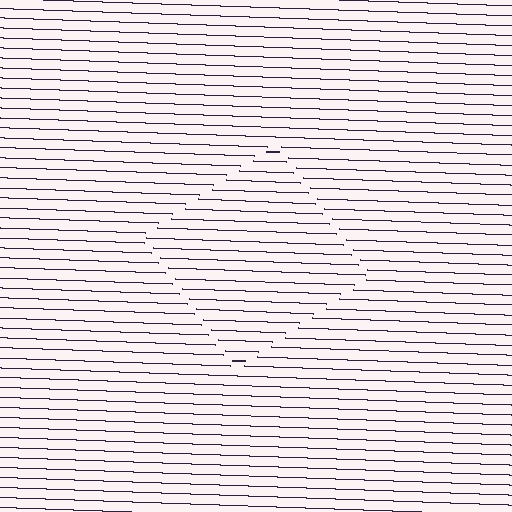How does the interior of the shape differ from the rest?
The interior of the shape contains the same grating, shifted by half a period — the contour is defined by the phase discontinuity where line-ends from the inner and outer gratings abut.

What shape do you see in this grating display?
An illusory square. The interior of the shape contains the same grating, shifted by half a period — the contour is defined by the phase discontinuity where line-ends from the inner and outer gratings abut.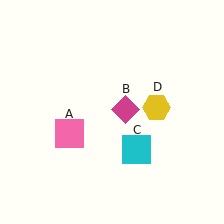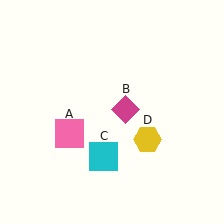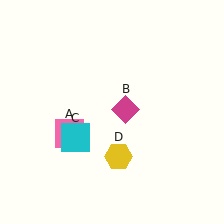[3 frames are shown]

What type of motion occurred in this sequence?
The cyan square (object C), yellow hexagon (object D) rotated clockwise around the center of the scene.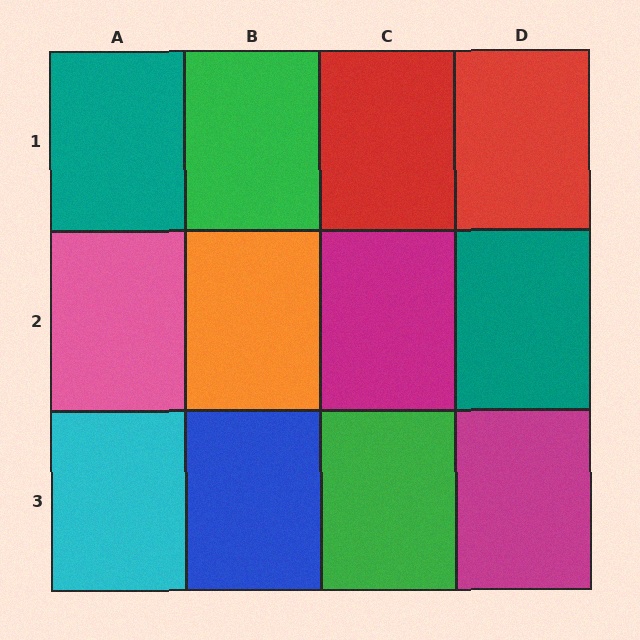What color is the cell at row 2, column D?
Teal.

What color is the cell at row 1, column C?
Red.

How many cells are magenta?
2 cells are magenta.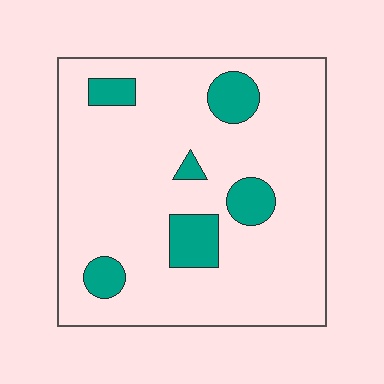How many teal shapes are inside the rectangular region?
6.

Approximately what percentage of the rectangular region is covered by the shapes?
Approximately 15%.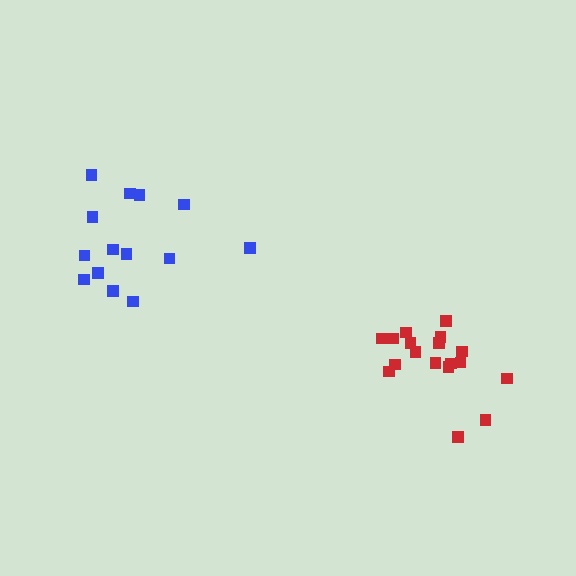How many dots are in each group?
Group 1: 18 dots, Group 2: 14 dots (32 total).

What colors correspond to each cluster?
The clusters are colored: red, blue.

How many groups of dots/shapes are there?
There are 2 groups.